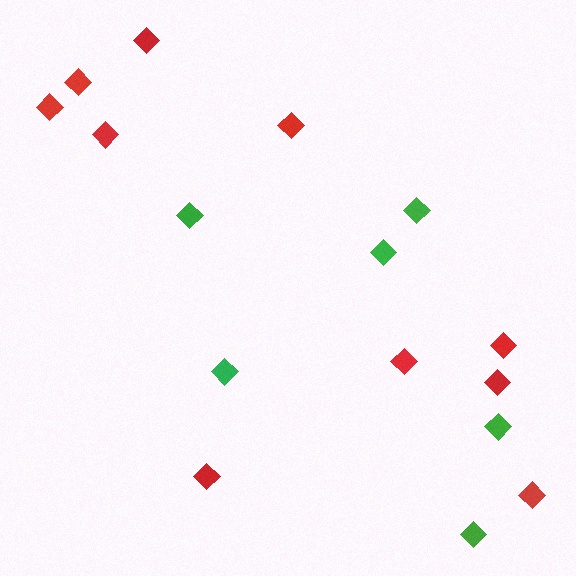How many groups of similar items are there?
There are 2 groups: one group of red diamonds (10) and one group of green diamonds (6).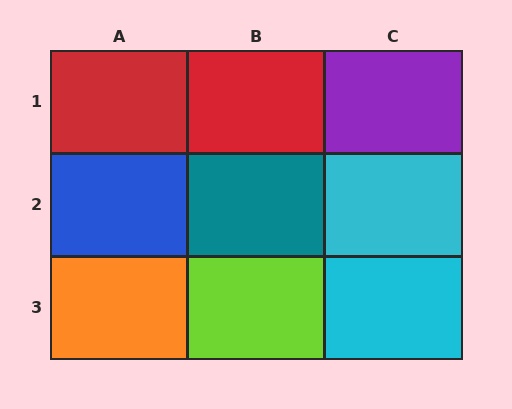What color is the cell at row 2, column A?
Blue.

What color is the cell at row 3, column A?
Orange.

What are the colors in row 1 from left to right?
Red, red, purple.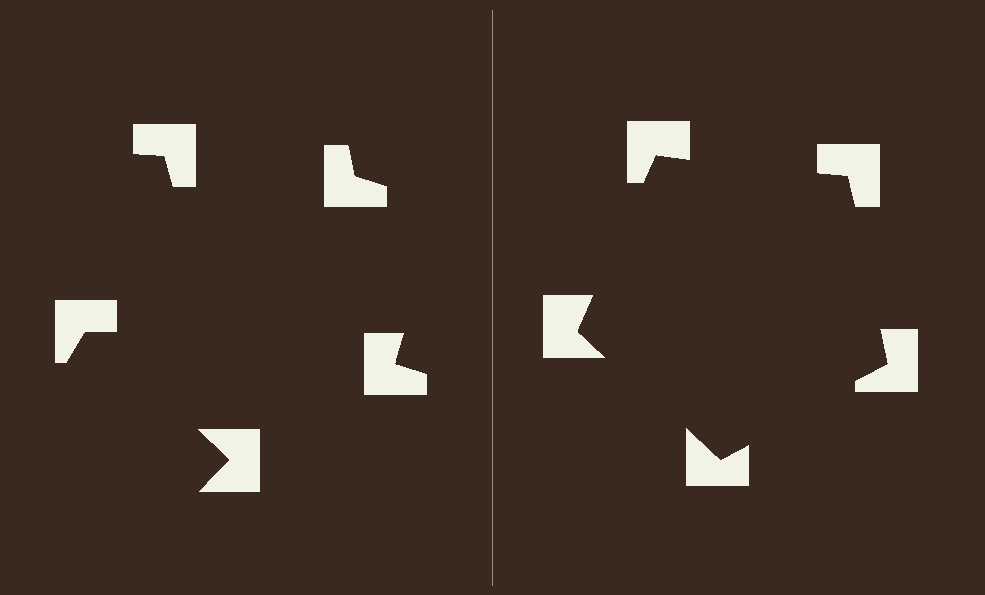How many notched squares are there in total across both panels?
10 — 5 on each side.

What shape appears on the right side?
An illusory pentagon.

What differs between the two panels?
The notched squares are positioned identically on both sides; only the wedge orientations differ. On the right they align to a pentagon; on the left they are misaligned.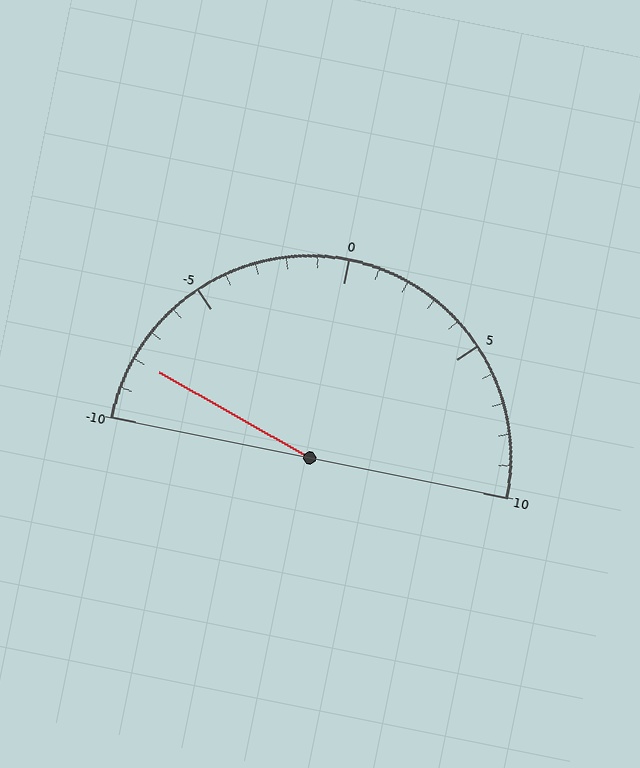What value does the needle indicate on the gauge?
The needle indicates approximately -8.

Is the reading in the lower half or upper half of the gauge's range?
The reading is in the lower half of the range (-10 to 10).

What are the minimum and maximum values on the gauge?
The gauge ranges from -10 to 10.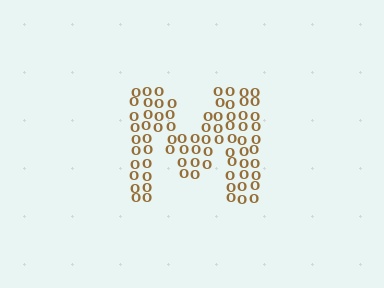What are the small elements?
The small elements are letter O's.